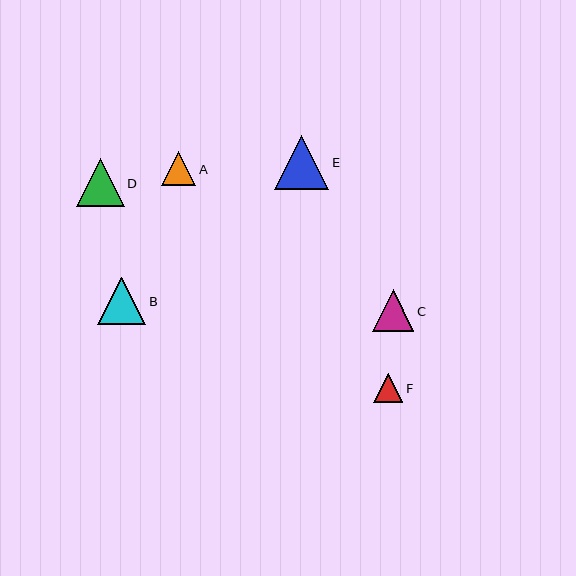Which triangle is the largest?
Triangle E is the largest with a size of approximately 54 pixels.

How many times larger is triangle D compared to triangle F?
Triangle D is approximately 1.7 times the size of triangle F.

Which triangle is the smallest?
Triangle F is the smallest with a size of approximately 29 pixels.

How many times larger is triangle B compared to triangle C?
Triangle B is approximately 1.2 times the size of triangle C.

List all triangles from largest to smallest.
From largest to smallest: E, D, B, C, A, F.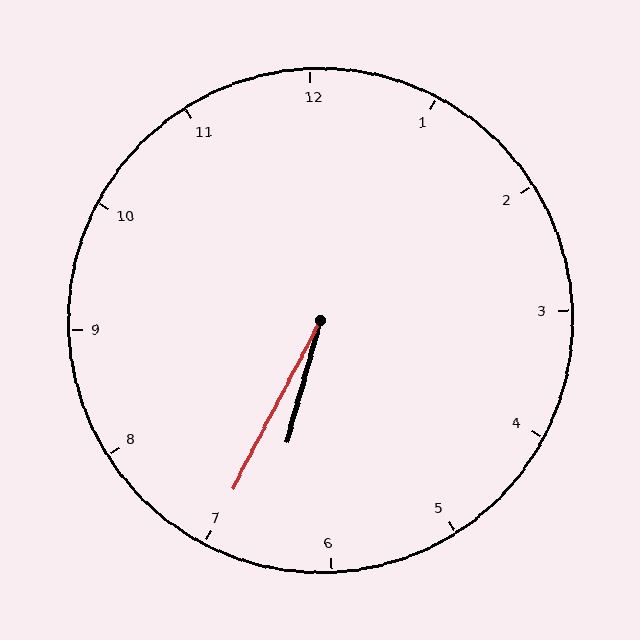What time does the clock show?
6:35.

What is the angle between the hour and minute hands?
Approximately 12 degrees.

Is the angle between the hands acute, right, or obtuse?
It is acute.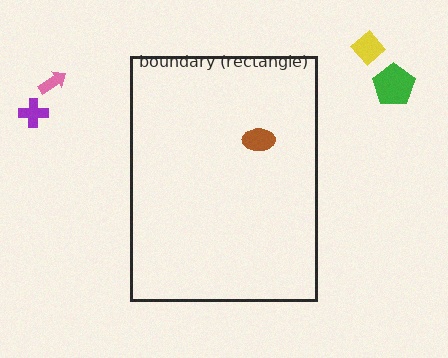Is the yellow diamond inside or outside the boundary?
Outside.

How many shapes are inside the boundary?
1 inside, 4 outside.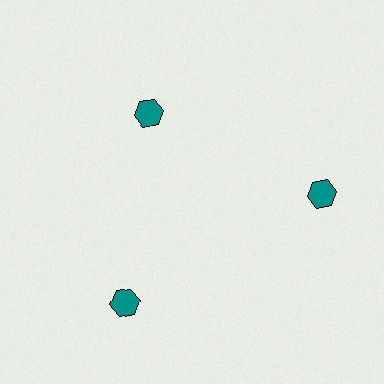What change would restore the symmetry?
The symmetry would be restored by moving it outward, back onto the ring so that all 3 hexagons sit at equal angles and equal distance from the center.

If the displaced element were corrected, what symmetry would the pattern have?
It would have 3-fold rotational symmetry — the pattern would map onto itself every 120 degrees.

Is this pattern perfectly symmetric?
No. The 3 teal hexagons are arranged in a ring, but one element near the 11 o'clock position is pulled inward toward the center, breaking the 3-fold rotational symmetry.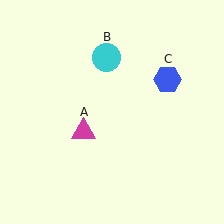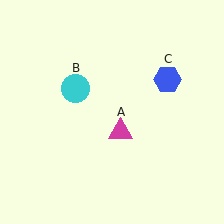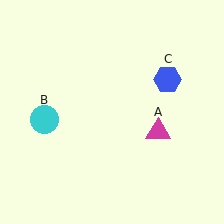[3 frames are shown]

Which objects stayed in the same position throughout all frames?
Blue hexagon (object C) remained stationary.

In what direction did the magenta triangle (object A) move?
The magenta triangle (object A) moved right.